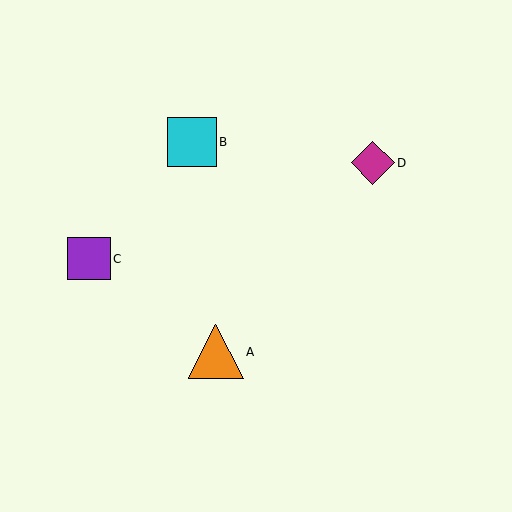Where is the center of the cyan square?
The center of the cyan square is at (192, 142).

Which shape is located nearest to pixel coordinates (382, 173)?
The magenta diamond (labeled D) at (373, 163) is nearest to that location.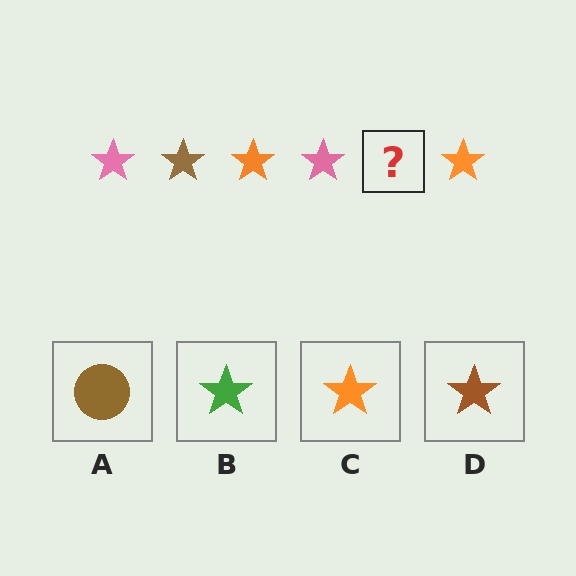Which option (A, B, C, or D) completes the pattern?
D.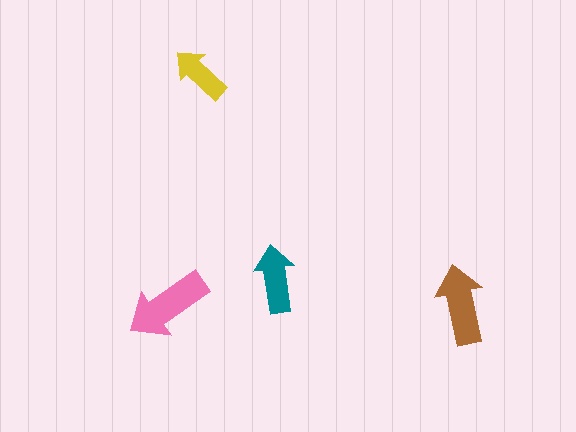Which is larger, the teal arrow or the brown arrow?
The brown one.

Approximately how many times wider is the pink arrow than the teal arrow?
About 1.5 times wider.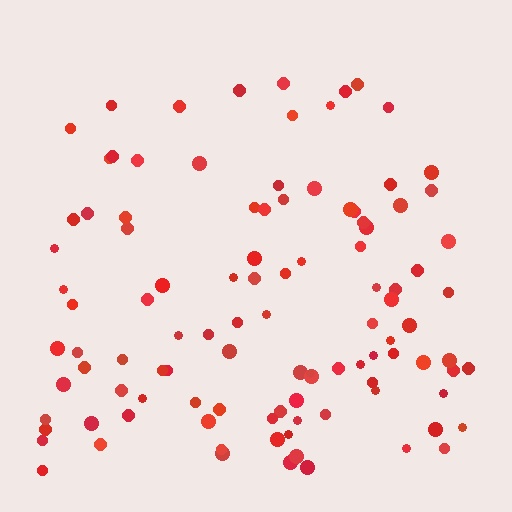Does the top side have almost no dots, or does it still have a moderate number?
Still a moderate number, just noticeably fewer than the bottom.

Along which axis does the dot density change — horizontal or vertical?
Vertical.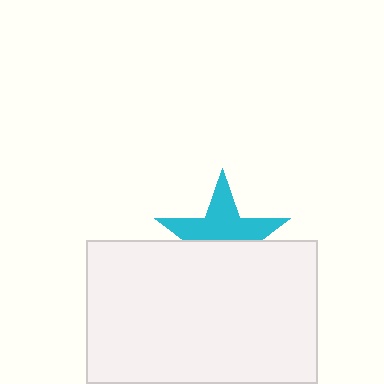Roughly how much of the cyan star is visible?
About half of it is visible (roughly 53%).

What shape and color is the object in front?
The object in front is a white rectangle.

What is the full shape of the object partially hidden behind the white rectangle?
The partially hidden object is a cyan star.